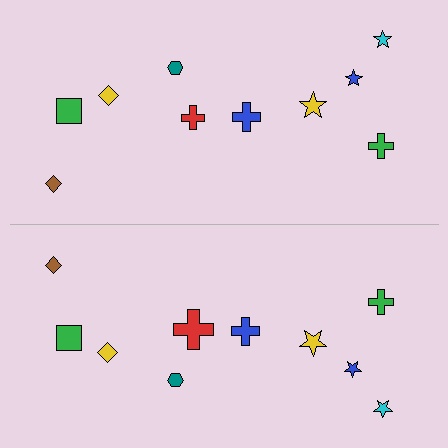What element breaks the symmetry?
The red cross on the bottom side has a different size than its mirror counterpart.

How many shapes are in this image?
There are 20 shapes in this image.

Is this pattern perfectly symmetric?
No, the pattern is not perfectly symmetric. The red cross on the bottom side has a different size than its mirror counterpart.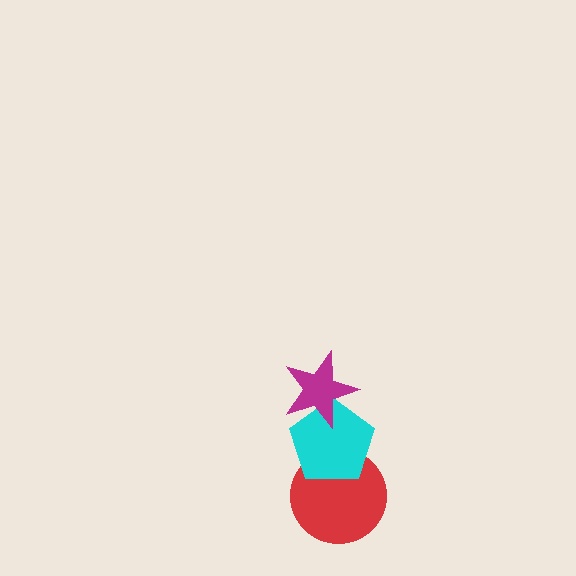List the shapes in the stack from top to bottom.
From top to bottom: the magenta star, the cyan pentagon, the red circle.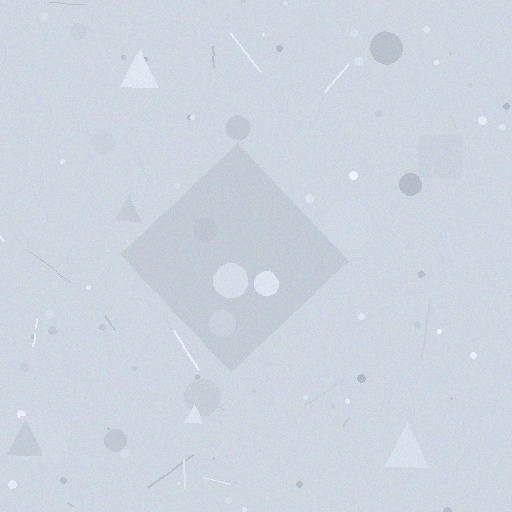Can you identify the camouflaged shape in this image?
The camouflaged shape is a diamond.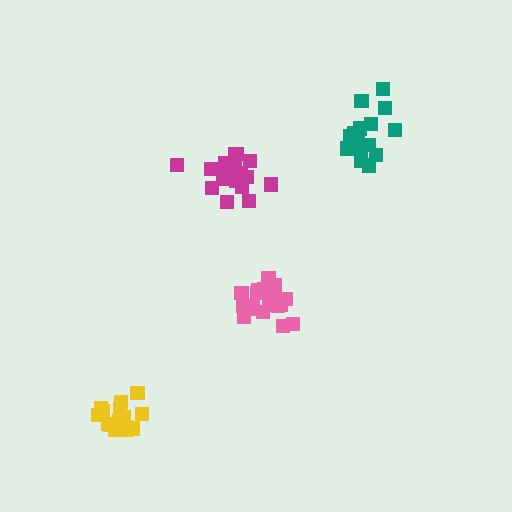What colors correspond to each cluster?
The clusters are colored: teal, magenta, pink, yellow.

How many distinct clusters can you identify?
There are 4 distinct clusters.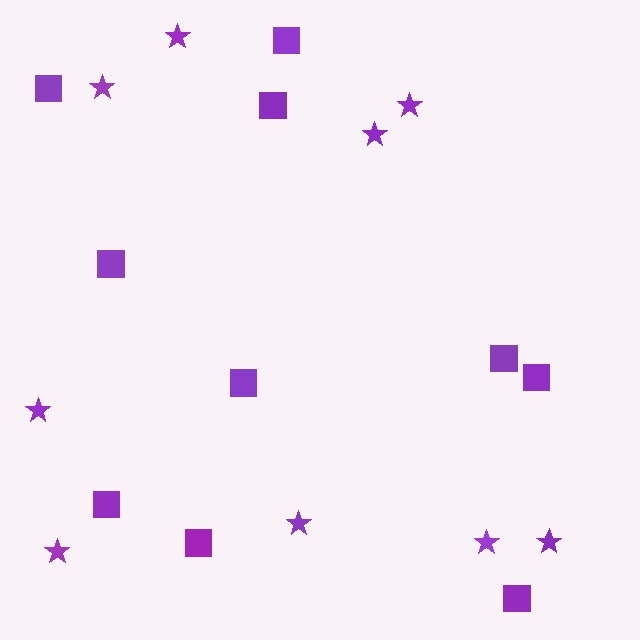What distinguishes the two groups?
There are 2 groups: one group of stars (9) and one group of squares (10).